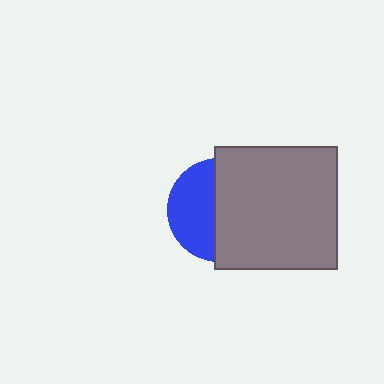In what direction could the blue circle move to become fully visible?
The blue circle could move left. That would shift it out from behind the gray square entirely.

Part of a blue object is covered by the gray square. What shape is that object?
It is a circle.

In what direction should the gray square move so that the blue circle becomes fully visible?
The gray square should move right. That is the shortest direction to clear the overlap and leave the blue circle fully visible.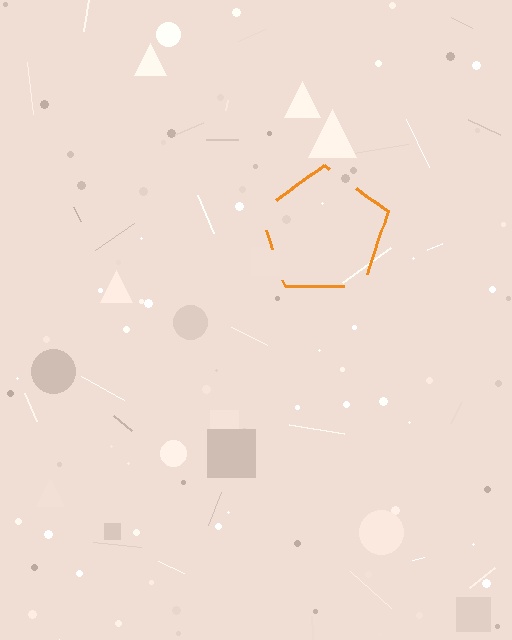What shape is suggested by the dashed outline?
The dashed outline suggests a pentagon.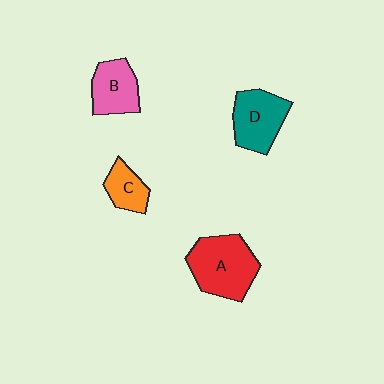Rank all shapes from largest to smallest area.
From largest to smallest: A (red), D (teal), B (pink), C (orange).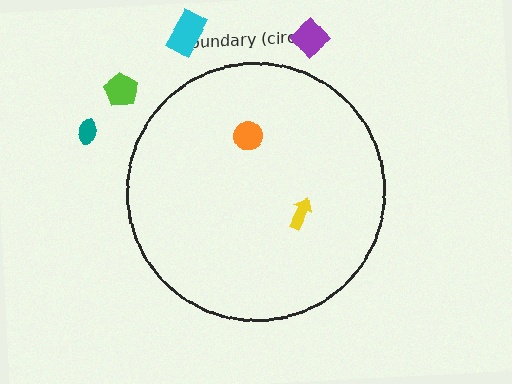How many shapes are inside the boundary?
2 inside, 4 outside.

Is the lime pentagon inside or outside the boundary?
Outside.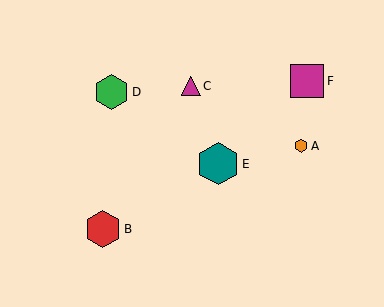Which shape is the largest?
The teal hexagon (labeled E) is the largest.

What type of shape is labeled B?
Shape B is a red hexagon.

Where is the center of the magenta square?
The center of the magenta square is at (307, 81).